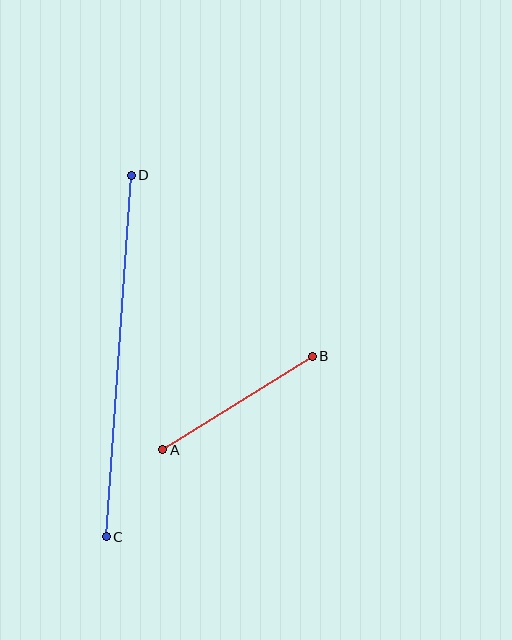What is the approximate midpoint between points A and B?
The midpoint is at approximately (238, 403) pixels.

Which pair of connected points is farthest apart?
Points C and D are farthest apart.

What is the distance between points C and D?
The distance is approximately 362 pixels.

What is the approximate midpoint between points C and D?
The midpoint is at approximately (119, 356) pixels.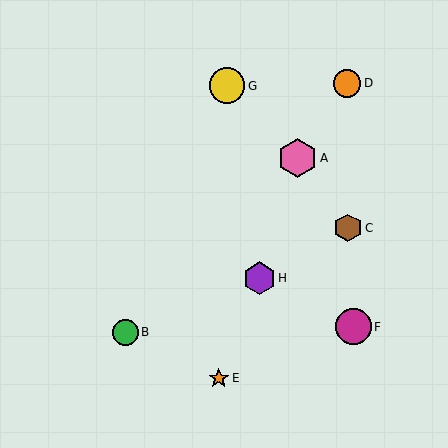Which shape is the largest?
The pink hexagon (labeled A) is the largest.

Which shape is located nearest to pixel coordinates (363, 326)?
The magenta circle (labeled F) at (353, 327) is nearest to that location.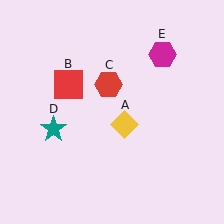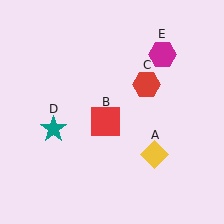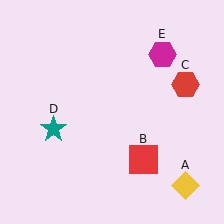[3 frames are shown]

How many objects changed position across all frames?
3 objects changed position: yellow diamond (object A), red square (object B), red hexagon (object C).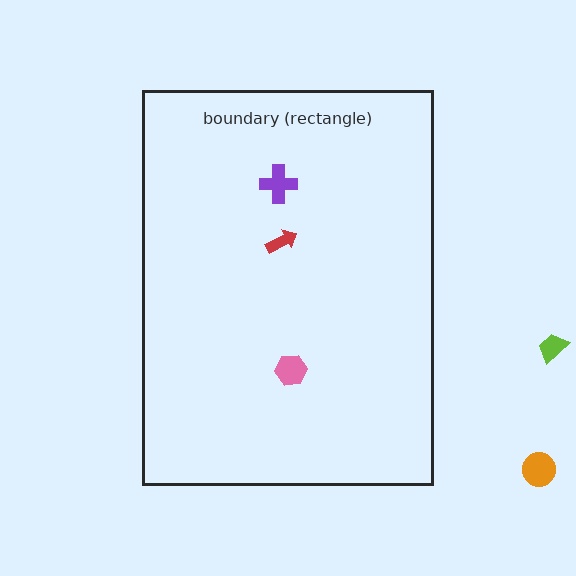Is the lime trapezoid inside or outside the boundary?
Outside.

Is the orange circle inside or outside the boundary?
Outside.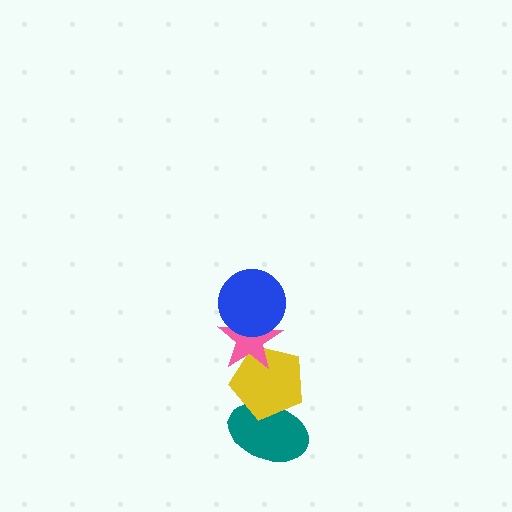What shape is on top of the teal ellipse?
The yellow pentagon is on top of the teal ellipse.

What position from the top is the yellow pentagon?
The yellow pentagon is 3rd from the top.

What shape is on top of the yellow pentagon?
The pink star is on top of the yellow pentagon.